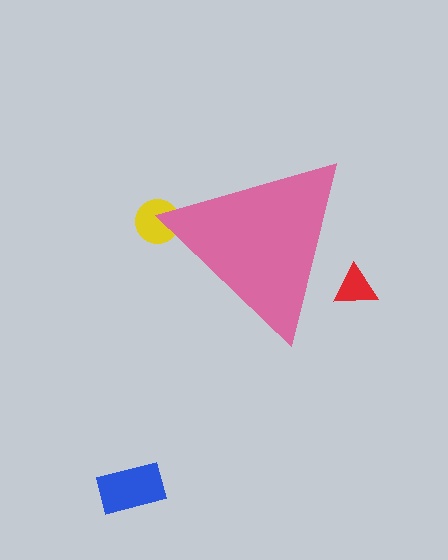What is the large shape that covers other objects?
A pink triangle.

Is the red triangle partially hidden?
Yes, the red triangle is partially hidden behind the pink triangle.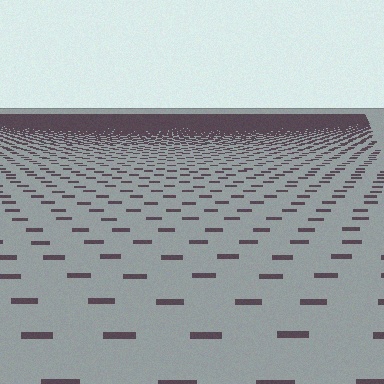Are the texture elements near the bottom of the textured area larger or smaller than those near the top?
Larger. Near the bottom, elements are closer to the viewer and appear at a bigger on-screen size.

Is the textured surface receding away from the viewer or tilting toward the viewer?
The surface is receding away from the viewer. Texture elements get smaller and denser toward the top.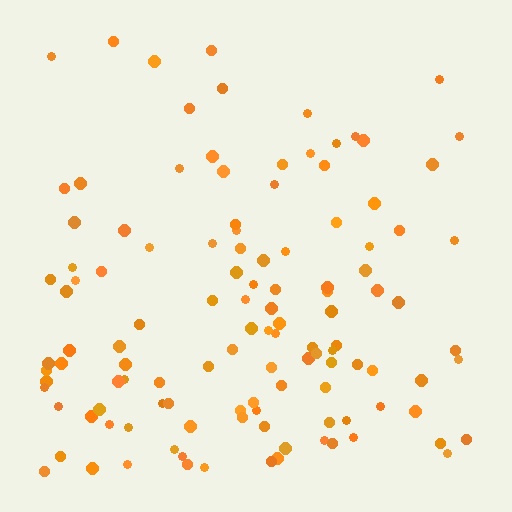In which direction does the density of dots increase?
From top to bottom, with the bottom side densest.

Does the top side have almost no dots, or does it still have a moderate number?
Still a moderate number, just noticeably fewer than the bottom.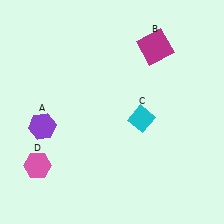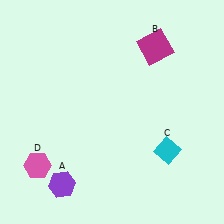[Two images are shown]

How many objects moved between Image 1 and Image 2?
2 objects moved between the two images.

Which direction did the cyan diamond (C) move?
The cyan diamond (C) moved down.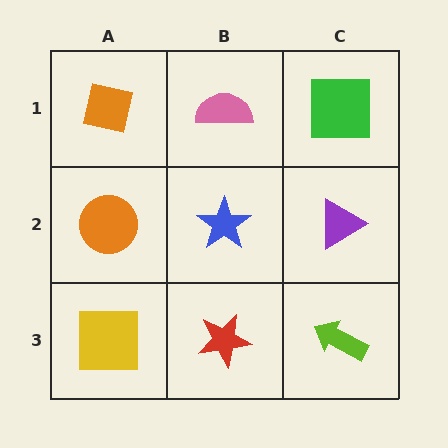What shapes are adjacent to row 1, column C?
A purple triangle (row 2, column C), a pink semicircle (row 1, column B).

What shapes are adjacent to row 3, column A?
An orange circle (row 2, column A), a red star (row 3, column B).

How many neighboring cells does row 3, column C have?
2.